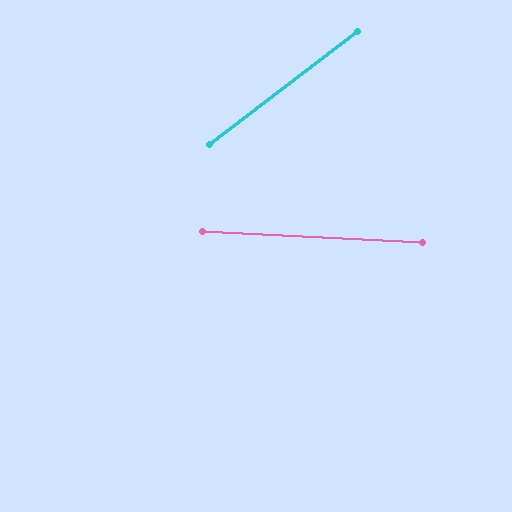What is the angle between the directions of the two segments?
Approximately 40 degrees.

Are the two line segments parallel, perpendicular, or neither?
Neither parallel nor perpendicular — they differ by about 40°.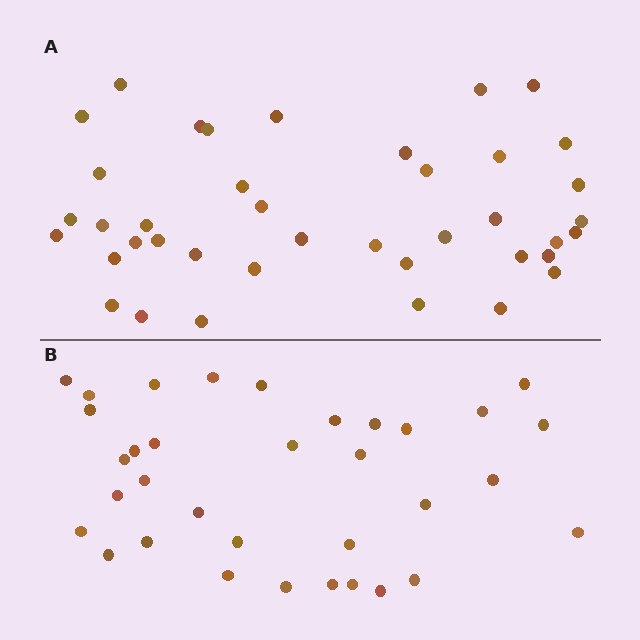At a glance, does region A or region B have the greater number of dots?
Region A (the top region) has more dots.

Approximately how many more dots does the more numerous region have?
Region A has about 6 more dots than region B.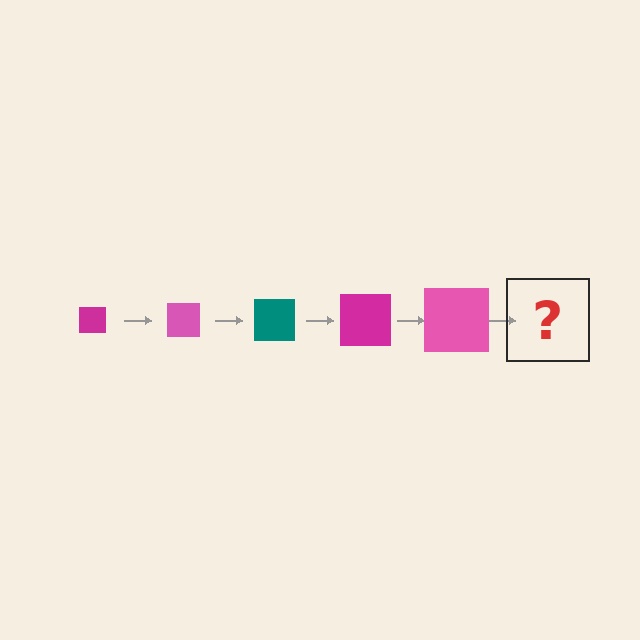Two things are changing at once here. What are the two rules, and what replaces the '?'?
The two rules are that the square grows larger each step and the color cycles through magenta, pink, and teal. The '?' should be a teal square, larger than the previous one.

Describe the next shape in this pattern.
It should be a teal square, larger than the previous one.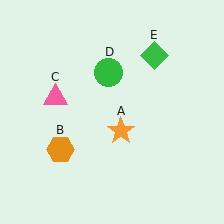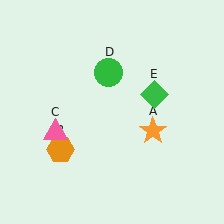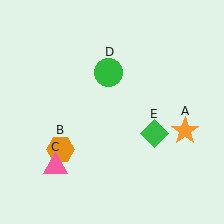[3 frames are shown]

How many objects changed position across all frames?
3 objects changed position: orange star (object A), pink triangle (object C), green diamond (object E).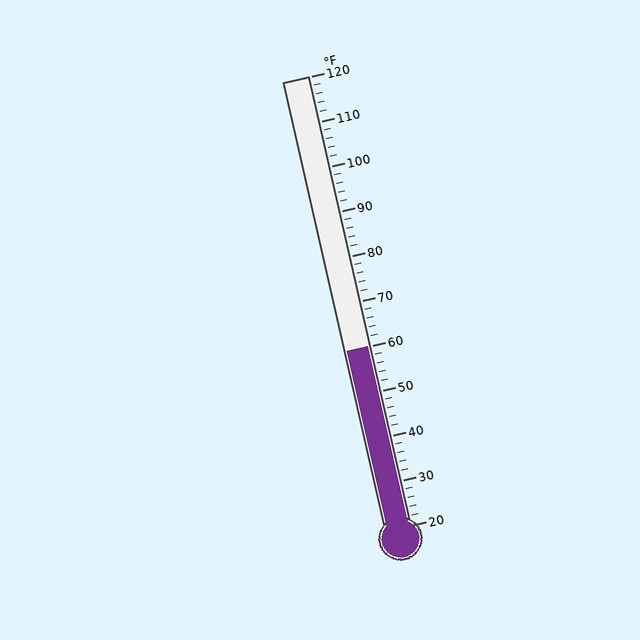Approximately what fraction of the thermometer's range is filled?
The thermometer is filled to approximately 40% of its range.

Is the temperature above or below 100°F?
The temperature is below 100°F.